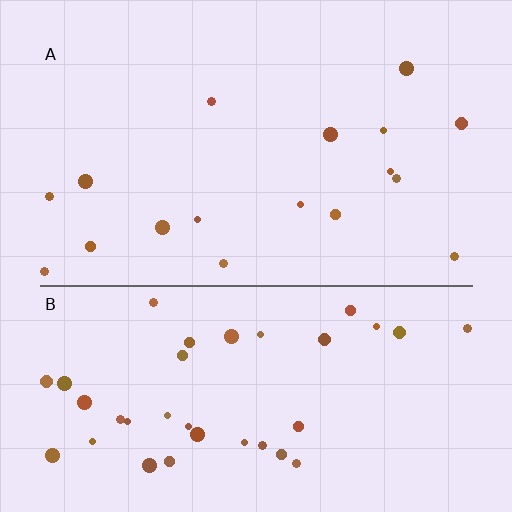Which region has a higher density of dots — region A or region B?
B (the bottom).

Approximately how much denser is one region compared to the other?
Approximately 2.1× — region B over region A.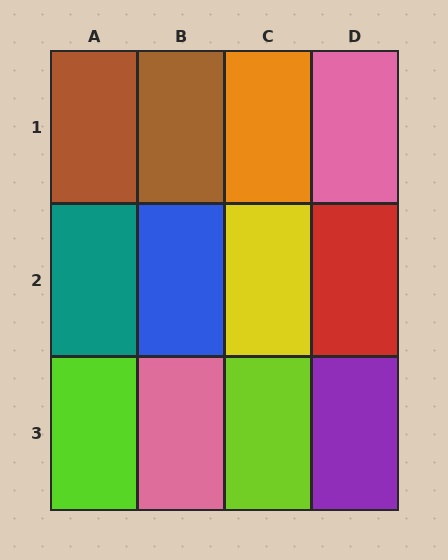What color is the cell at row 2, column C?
Yellow.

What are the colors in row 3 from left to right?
Lime, pink, lime, purple.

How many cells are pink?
2 cells are pink.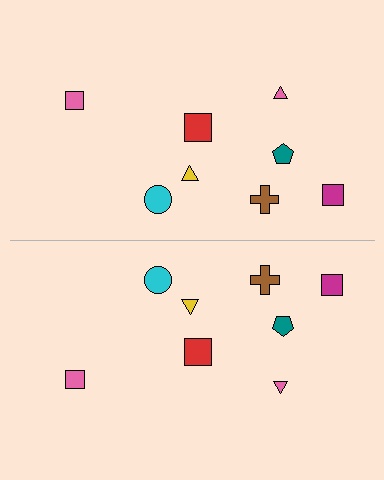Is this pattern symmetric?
Yes, this pattern has bilateral (reflection) symmetry.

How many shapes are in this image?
There are 16 shapes in this image.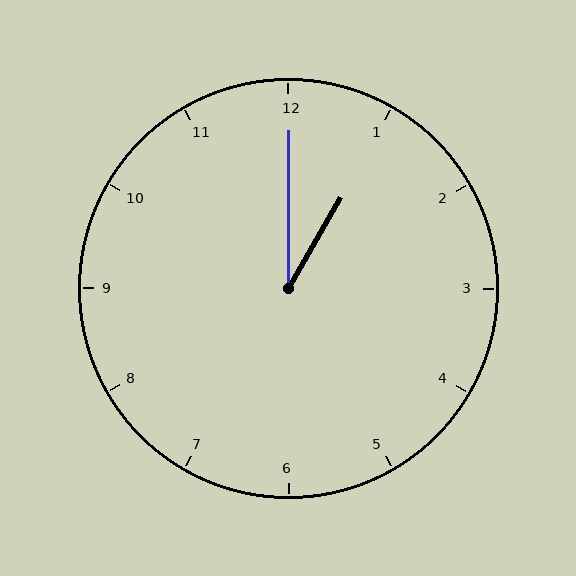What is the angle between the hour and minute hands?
Approximately 30 degrees.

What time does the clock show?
1:00.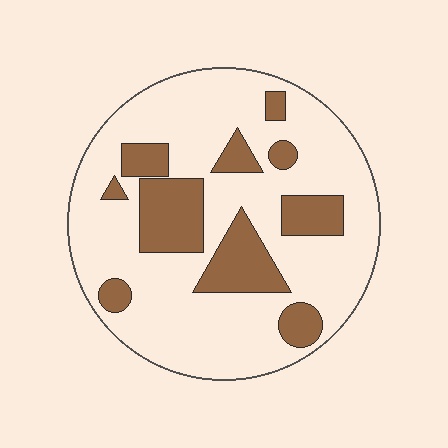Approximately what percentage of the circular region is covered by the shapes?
Approximately 25%.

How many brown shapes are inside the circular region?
10.